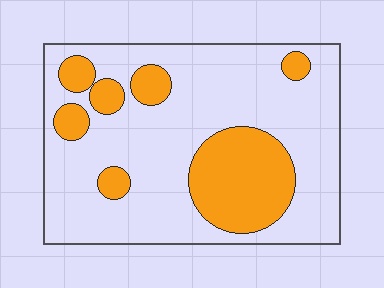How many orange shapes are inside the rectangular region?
7.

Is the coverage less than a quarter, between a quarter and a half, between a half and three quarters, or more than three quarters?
Between a quarter and a half.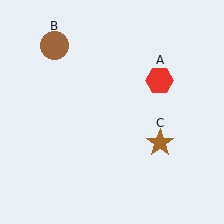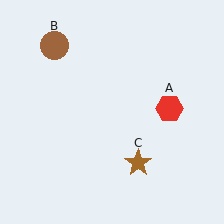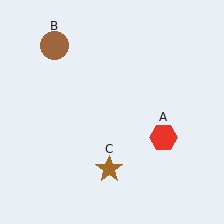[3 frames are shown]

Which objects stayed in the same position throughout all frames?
Brown circle (object B) remained stationary.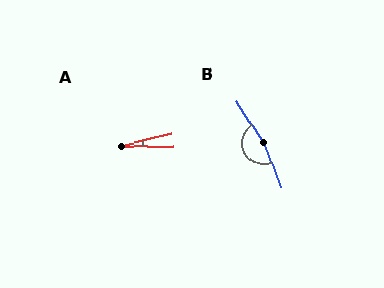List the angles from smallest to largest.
A (15°), B (168°).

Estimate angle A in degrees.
Approximately 15 degrees.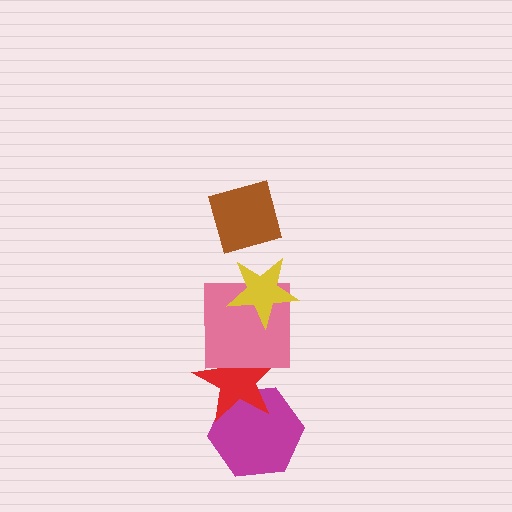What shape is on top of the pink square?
The yellow star is on top of the pink square.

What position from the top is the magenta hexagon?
The magenta hexagon is 5th from the top.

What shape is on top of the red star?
The pink square is on top of the red star.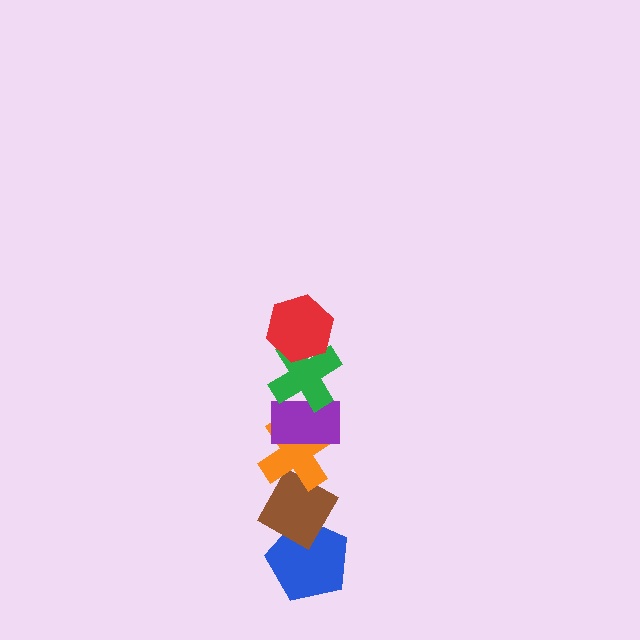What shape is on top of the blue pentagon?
The brown diamond is on top of the blue pentagon.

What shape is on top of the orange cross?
The purple rectangle is on top of the orange cross.